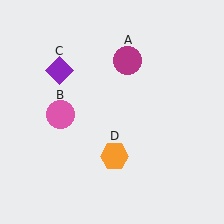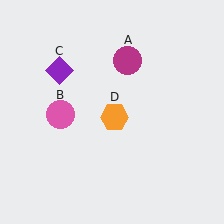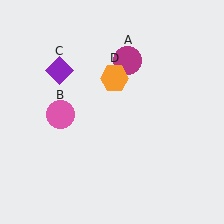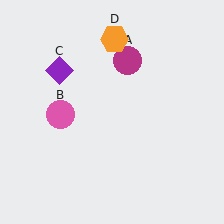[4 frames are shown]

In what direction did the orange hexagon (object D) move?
The orange hexagon (object D) moved up.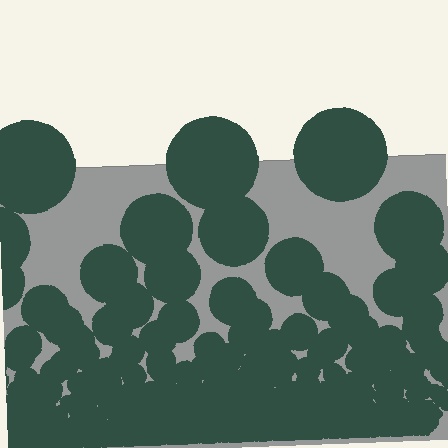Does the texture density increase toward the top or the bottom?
Density increases toward the bottom.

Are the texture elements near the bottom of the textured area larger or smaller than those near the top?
Smaller. The gradient is inverted — elements near the bottom are smaller and denser.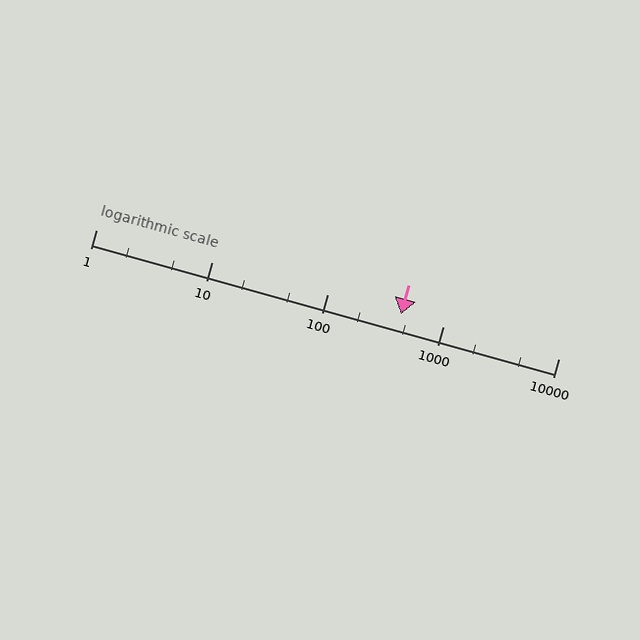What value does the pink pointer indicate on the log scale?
The pointer indicates approximately 430.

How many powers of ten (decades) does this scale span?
The scale spans 4 decades, from 1 to 10000.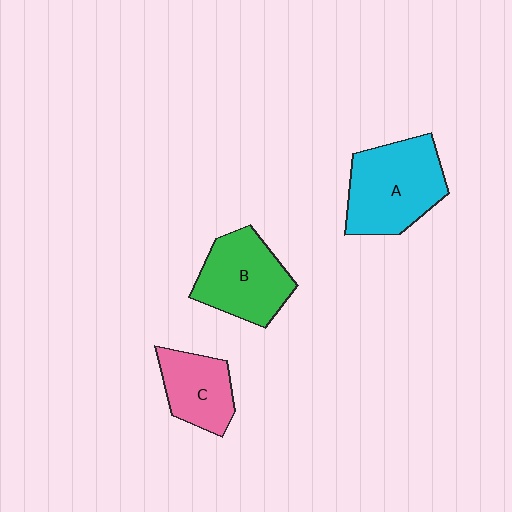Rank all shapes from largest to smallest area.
From largest to smallest: A (cyan), B (green), C (pink).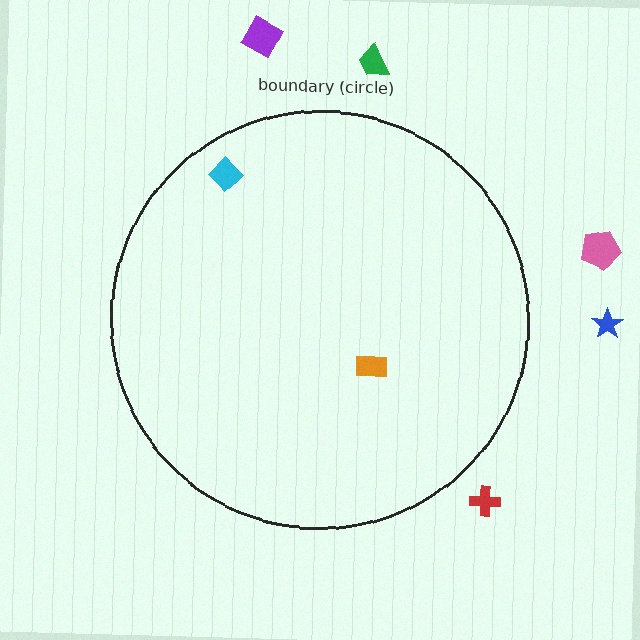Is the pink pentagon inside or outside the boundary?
Outside.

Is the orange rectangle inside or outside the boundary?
Inside.